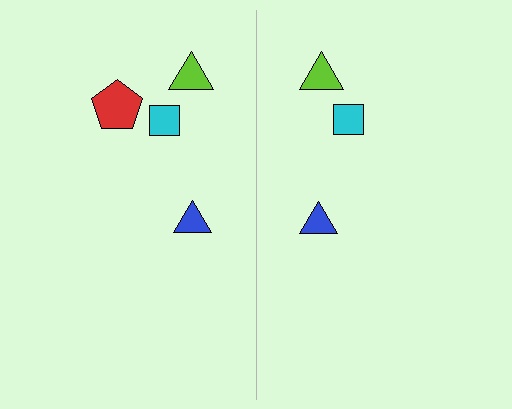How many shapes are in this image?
There are 7 shapes in this image.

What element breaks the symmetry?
A red pentagon is missing from the right side.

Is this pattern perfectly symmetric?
No, the pattern is not perfectly symmetric. A red pentagon is missing from the right side.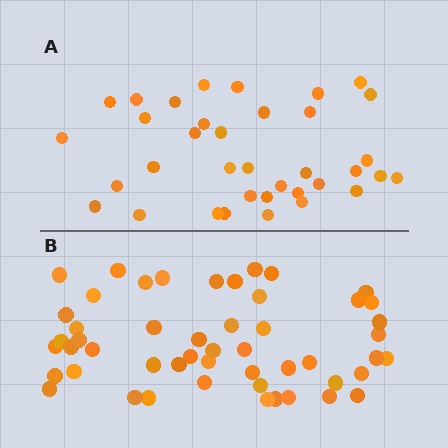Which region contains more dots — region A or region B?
Region B (the bottom region) has more dots.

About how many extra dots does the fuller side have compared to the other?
Region B has approximately 15 more dots than region A.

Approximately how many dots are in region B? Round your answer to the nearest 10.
About 50 dots. (The exact count is 51, which rounds to 50.)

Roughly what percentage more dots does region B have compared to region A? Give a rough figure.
About 40% more.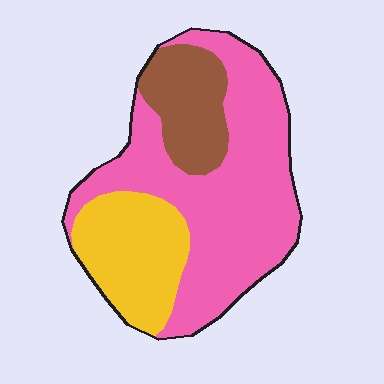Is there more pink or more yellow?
Pink.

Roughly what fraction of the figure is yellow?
Yellow covers roughly 25% of the figure.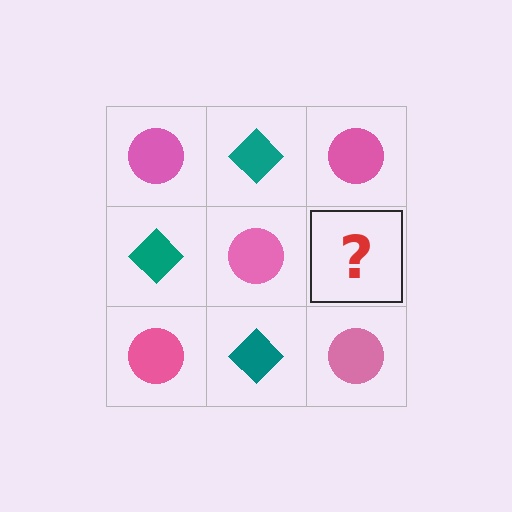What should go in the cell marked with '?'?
The missing cell should contain a teal diamond.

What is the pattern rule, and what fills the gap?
The rule is that it alternates pink circle and teal diamond in a checkerboard pattern. The gap should be filled with a teal diamond.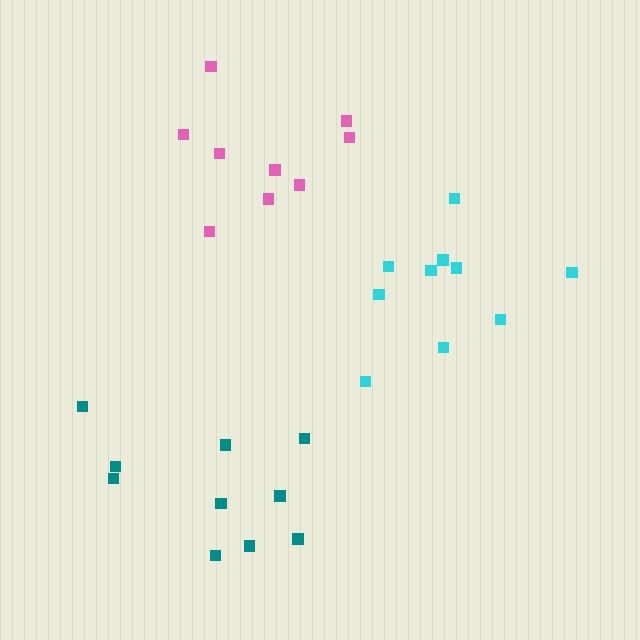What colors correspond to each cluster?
The clusters are colored: teal, pink, cyan.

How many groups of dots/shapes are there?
There are 3 groups.